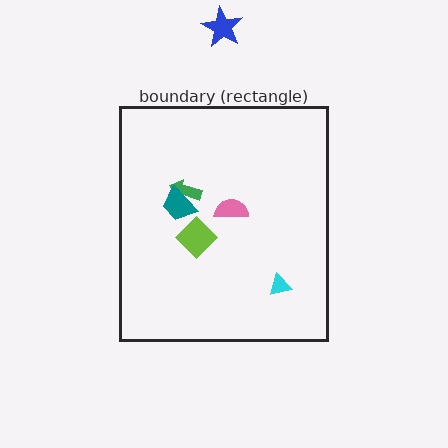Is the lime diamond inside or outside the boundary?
Inside.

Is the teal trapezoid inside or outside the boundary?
Inside.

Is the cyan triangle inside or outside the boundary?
Inside.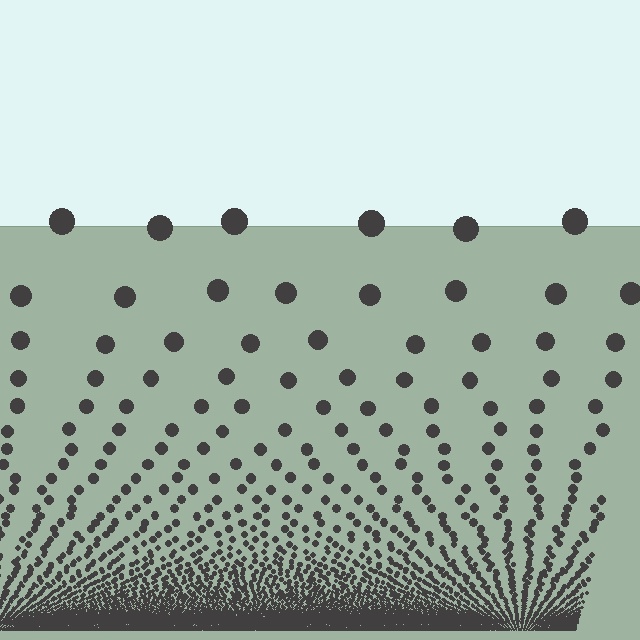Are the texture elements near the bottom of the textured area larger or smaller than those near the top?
Smaller. The gradient is inverted — elements near the bottom are smaller and denser.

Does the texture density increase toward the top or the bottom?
Density increases toward the bottom.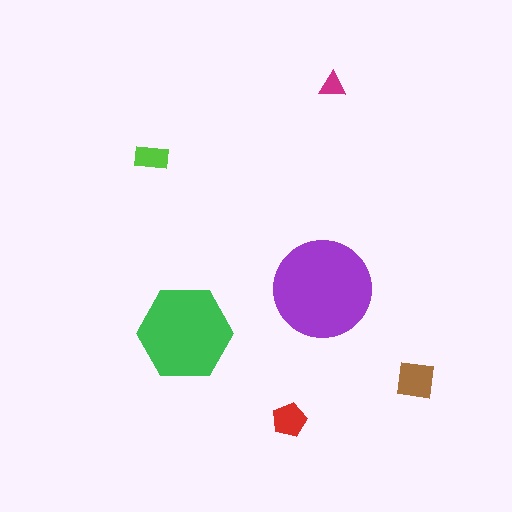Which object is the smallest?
The magenta triangle.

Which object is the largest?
The purple circle.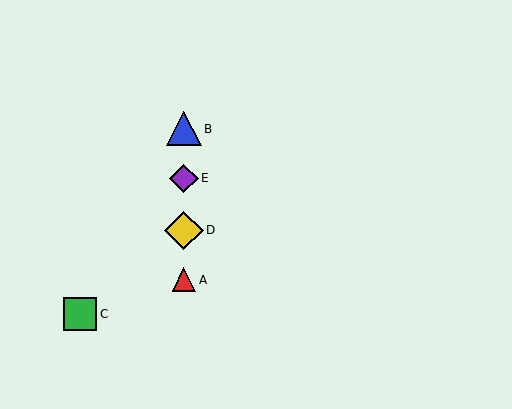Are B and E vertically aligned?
Yes, both are at x≈184.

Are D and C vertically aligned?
No, D is at x≈184 and C is at x≈80.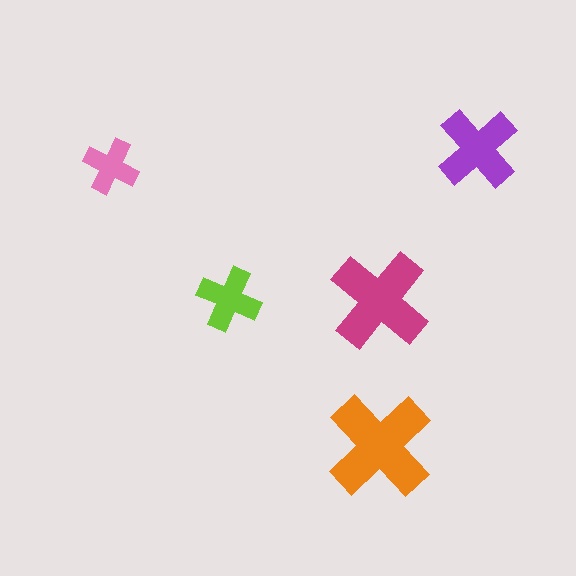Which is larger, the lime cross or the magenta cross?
The magenta one.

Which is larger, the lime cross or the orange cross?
The orange one.